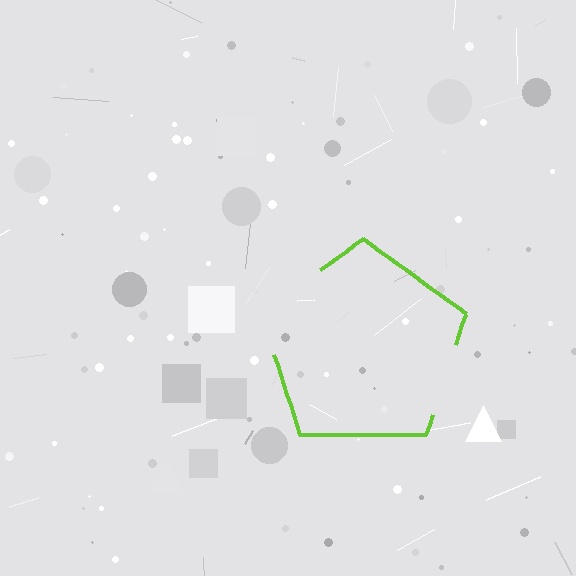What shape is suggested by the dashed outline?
The dashed outline suggests a pentagon.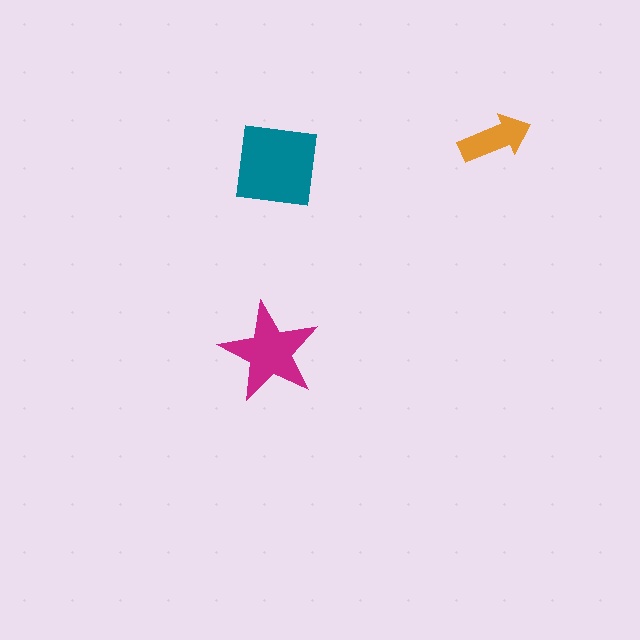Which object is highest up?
The orange arrow is topmost.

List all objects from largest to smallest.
The teal square, the magenta star, the orange arrow.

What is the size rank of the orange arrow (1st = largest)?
3rd.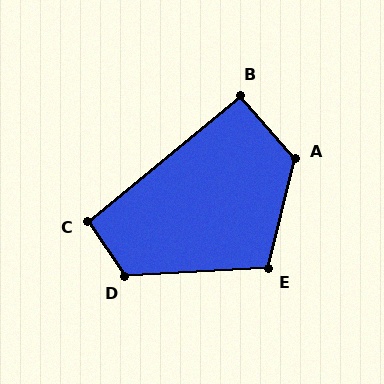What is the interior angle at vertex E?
Approximately 107 degrees (obtuse).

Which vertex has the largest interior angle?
A, at approximately 126 degrees.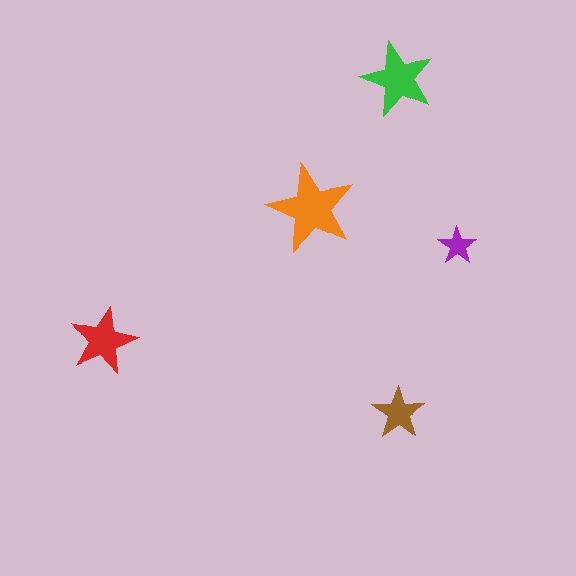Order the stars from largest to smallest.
the orange one, the green one, the red one, the brown one, the purple one.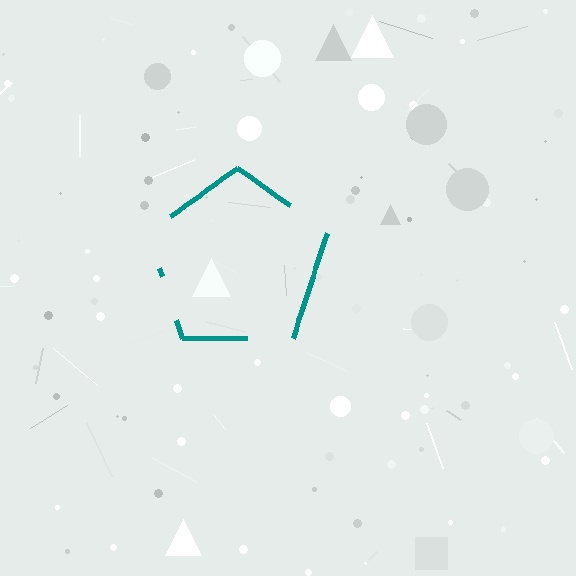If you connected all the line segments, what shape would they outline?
They would outline a pentagon.